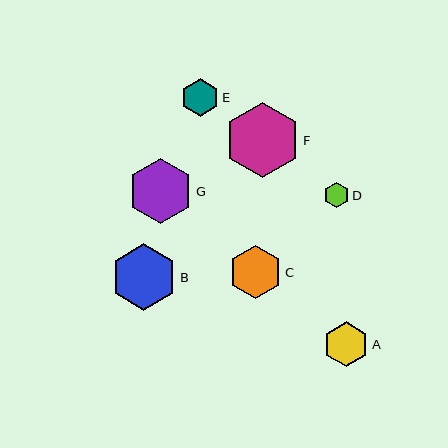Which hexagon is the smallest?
Hexagon D is the smallest with a size of approximately 25 pixels.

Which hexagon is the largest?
Hexagon F is the largest with a size of approximately 76 pixels.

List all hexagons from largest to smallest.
From largest to smallest: F, B, G, C, A, E, D.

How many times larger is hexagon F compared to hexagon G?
Hexagon F is approximately 1.2 times the size of hexagon G.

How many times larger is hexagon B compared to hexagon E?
Hexagon B is approximately 1.8 times the size of hexagon E.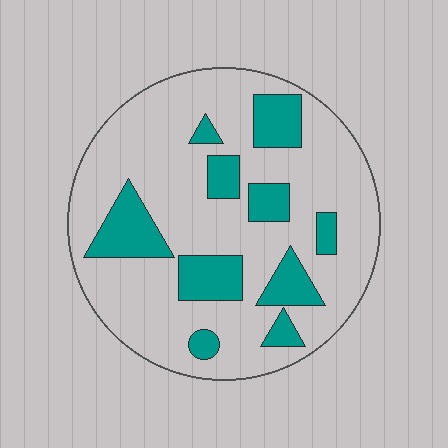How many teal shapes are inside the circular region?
10.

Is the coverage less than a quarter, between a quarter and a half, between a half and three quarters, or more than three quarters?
Less than a quarter.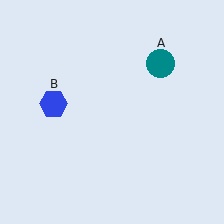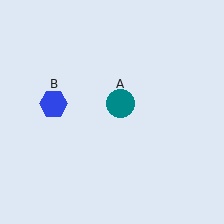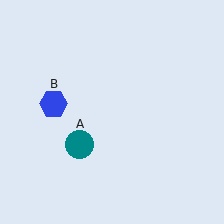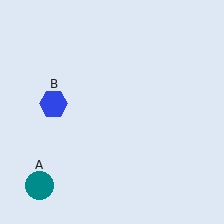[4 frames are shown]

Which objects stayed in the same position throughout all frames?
Blue hexagon (object B) remained stationary.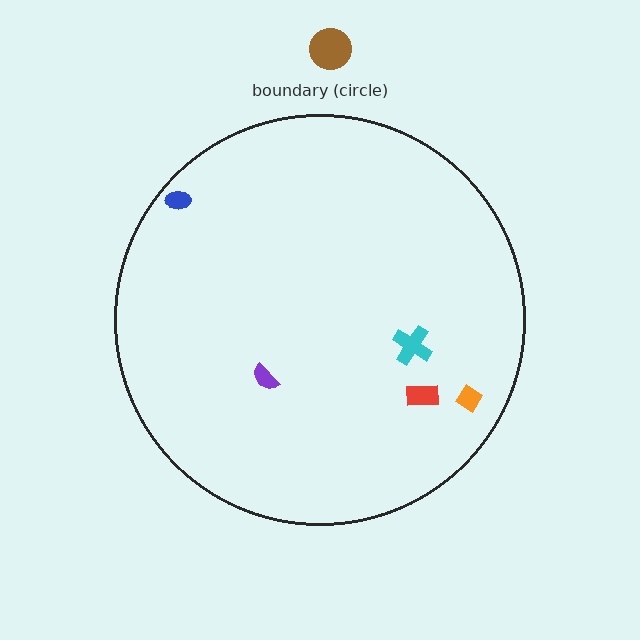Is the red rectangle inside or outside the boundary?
Inside.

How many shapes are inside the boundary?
5 inside, 1 outside.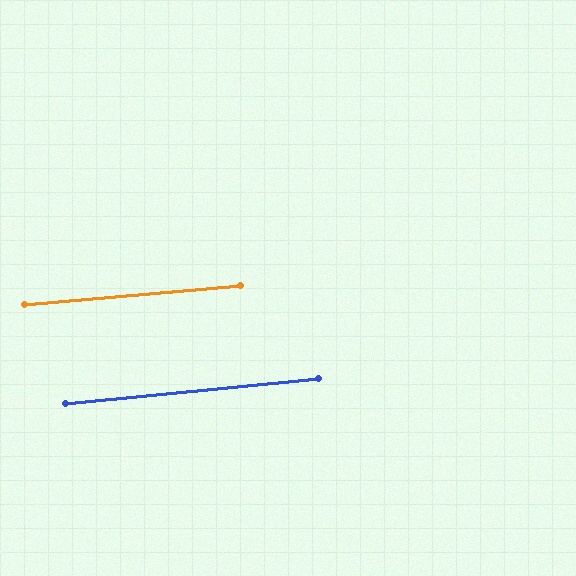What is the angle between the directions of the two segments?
Approximately 1 degree.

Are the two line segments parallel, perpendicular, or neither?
Parallel — their directions differ by only 0.7°.